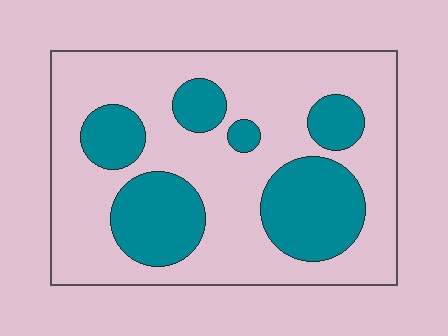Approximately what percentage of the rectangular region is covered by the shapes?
Approximately 30%.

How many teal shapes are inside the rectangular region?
6.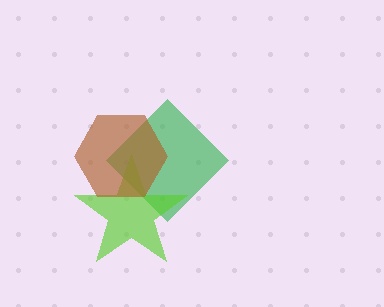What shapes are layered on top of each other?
The layered shapes are: a green diamond, a lime star, a brown hexagon.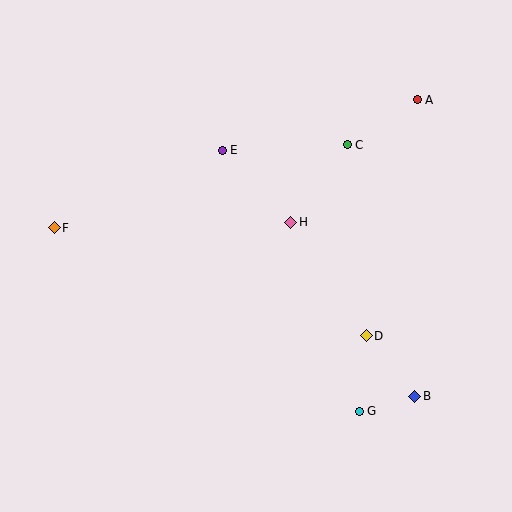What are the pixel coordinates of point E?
Point E is at (222, 150).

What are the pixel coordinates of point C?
Point C is at (347, 145).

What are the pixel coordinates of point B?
Point B is at (415, 396).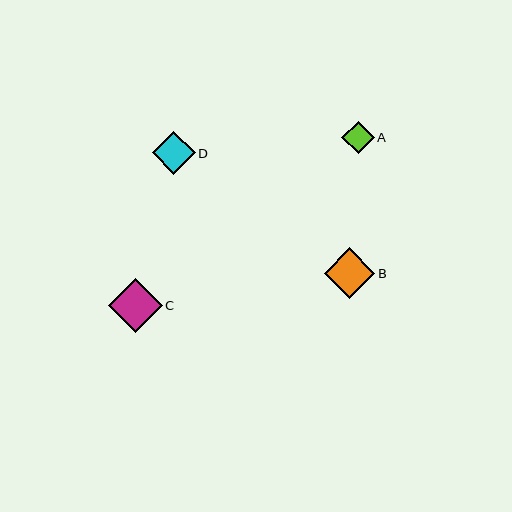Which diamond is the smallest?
Diamond A is the smallest with a size of approximately 32 pixels.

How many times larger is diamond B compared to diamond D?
Diamond B is approximately 1.2 times the size of diamond D.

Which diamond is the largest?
Diamond C is the largest with a size of approximately 54 pixels.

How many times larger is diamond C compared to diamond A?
Diamond C is approximately 1.7 times the size of diamond A.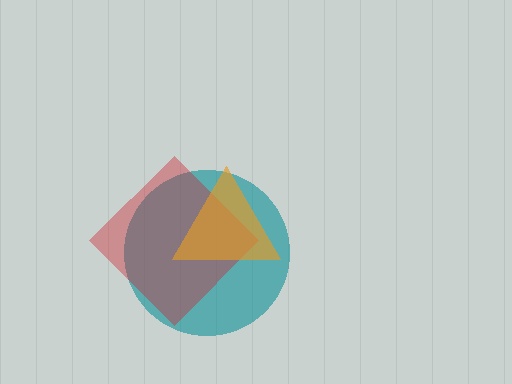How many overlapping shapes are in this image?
There are 3 overlapping shapes in the image.